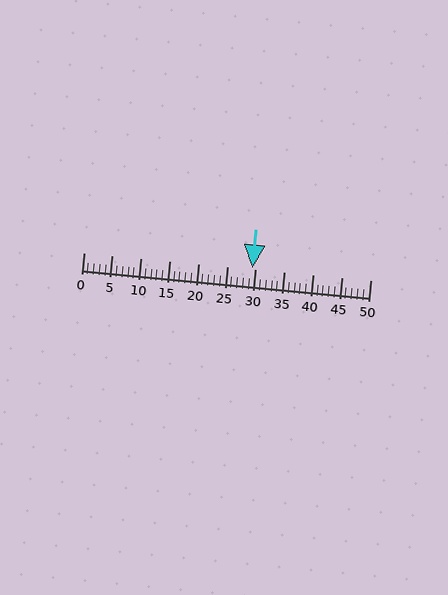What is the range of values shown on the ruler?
The ruler shows values from 0 to 50.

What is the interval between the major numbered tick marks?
The major tick marks are spaced 5 units apart.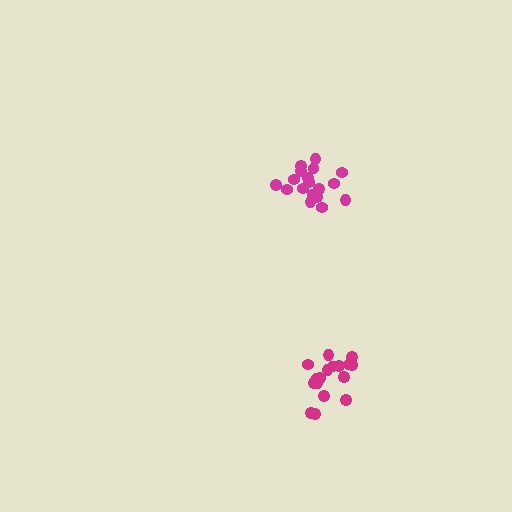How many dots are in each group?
Group 1: 17 dots, Group 2: 18 dots (35 total).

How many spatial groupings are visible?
There are 2 spatial groupings.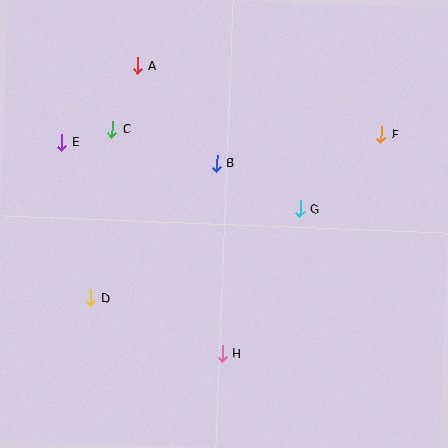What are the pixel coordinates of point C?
Point C is at (112, 129).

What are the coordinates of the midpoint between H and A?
The midpoint between H and A is at (180, 209).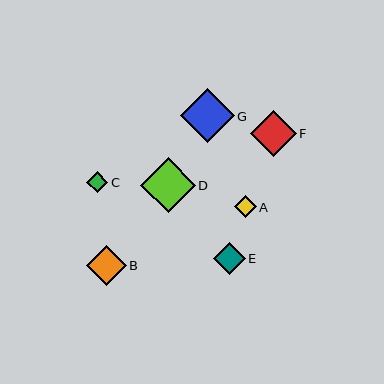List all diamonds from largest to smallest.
From largest to smallest: D, G, F, B, E, A, C.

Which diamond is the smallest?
Diamond C is the smallest with a size of approximately 21 pixels.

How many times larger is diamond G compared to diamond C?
Diamond G is approximately 2.6 times the size of diamond C.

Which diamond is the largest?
Diamond D is the largest with a size of approximately 55 pixels.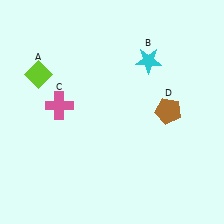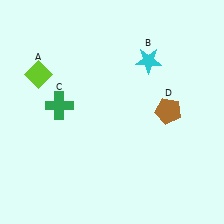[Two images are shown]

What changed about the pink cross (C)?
In Image 1, C is pink. In Image 2, it changed to green.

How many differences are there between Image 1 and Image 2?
There is 1 difference between the two images.